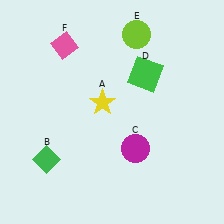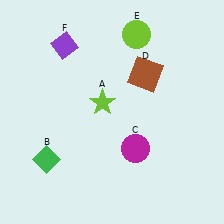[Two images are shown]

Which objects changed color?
A changed from yellow to lime. D changed from green to brown. F changed from pink to purple.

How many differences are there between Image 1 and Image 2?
There are 3 differences between the two images.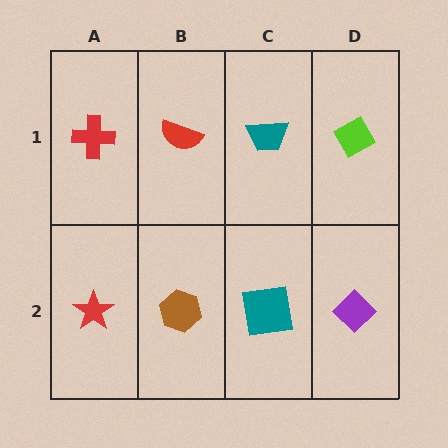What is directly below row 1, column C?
A teal square.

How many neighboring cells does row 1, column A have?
2.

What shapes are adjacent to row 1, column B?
A brown hexagon (row 2, column B), a red cross (row 1, column A), a teal trapezoid (row 1, column C).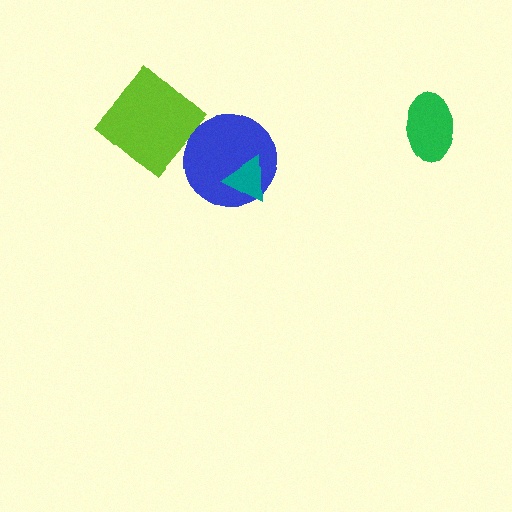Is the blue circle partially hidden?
Yes, it is partially covered by another shape.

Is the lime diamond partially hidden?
No, no other shape covers it.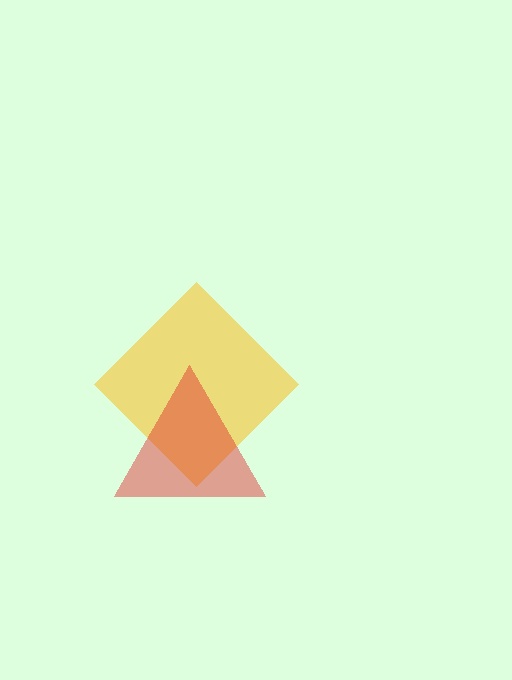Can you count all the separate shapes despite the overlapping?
Yes, there are 2 separate shapes.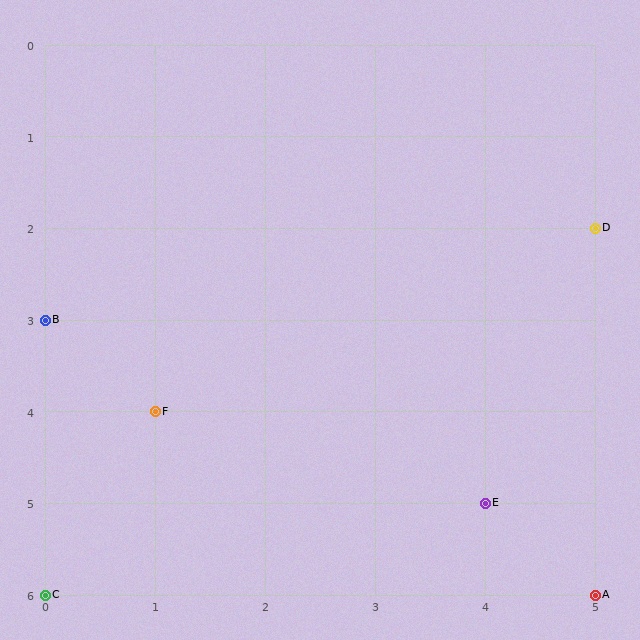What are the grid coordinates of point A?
Point A is at grid coordinates (5, 6).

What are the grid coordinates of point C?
Point C is at grid coordinates (0, 6).